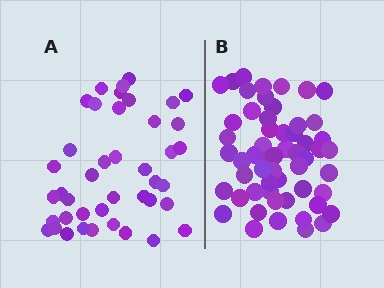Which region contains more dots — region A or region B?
Region B (the right region) has more dots.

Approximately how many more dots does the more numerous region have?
Region B has approximately 15 more dots than region A.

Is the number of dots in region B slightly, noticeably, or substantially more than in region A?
Region B has noticeably more, but not dramatically so. The ratio is roughly 1.3 to 1.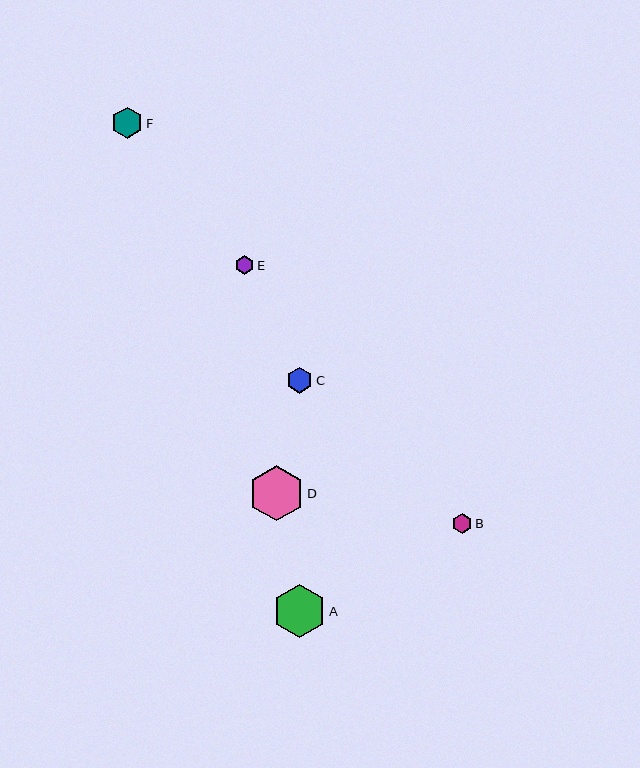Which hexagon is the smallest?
Hexagon E is the smallest with a size of approximately 19 pixels.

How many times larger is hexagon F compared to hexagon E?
Hexagon F is approximately 1.7 times the size of hexagon E.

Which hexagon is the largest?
Hexagon D is the largest with a size of approximately 56 pixels.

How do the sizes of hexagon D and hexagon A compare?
Hexagon D and hexagon A are approximately the same size.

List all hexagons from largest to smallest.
From largest to smallest: D, A, F, C, B, E.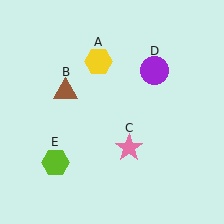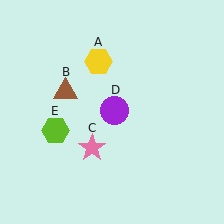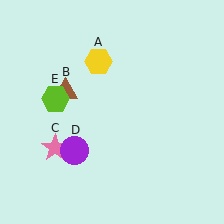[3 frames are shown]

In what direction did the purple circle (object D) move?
The purple circle (object D) moved down and to the left.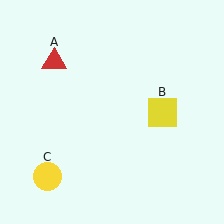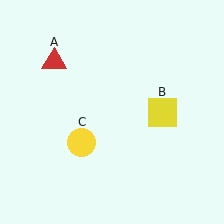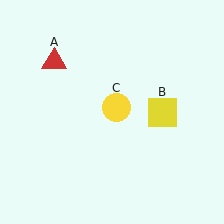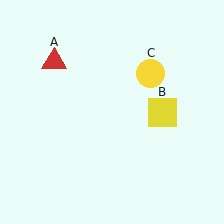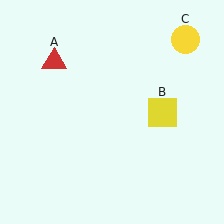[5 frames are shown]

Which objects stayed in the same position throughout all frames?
Red triangle (object A) and yellow square (object B) remained stationary.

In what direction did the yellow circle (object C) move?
The yellow circle (object C) moved up and to the right.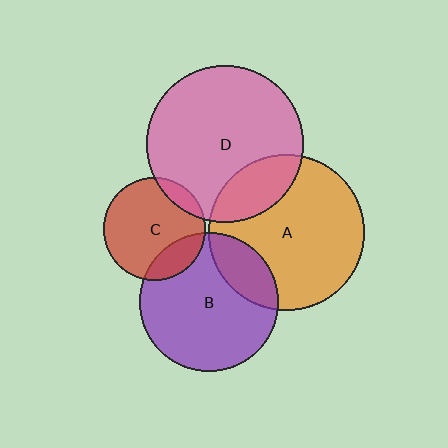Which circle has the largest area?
Circle D (pink).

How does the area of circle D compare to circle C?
Approximately 2.4 times.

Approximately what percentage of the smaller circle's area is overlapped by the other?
Approximately 20%.